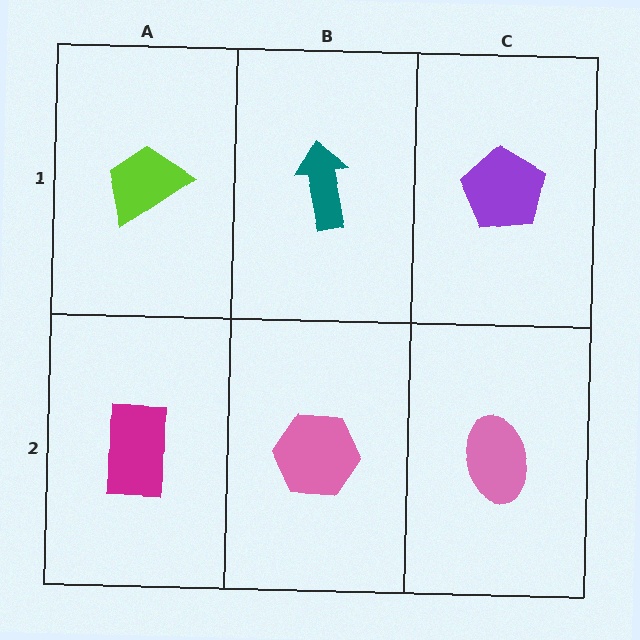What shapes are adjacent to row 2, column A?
A lime trapezoid (row 1, column A), a pink hexagon (row 2, column B).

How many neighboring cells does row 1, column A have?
2.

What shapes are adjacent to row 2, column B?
A teal arrow (row 1, column B), a magenta rectangle (row 2, column A), a pink ellipse (row 2, column C).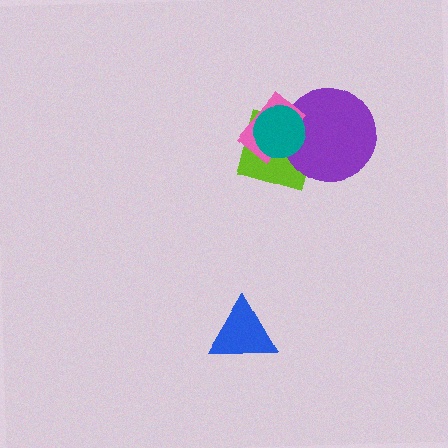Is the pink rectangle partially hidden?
Yes, it is partially covered by another shape.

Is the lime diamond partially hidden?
Yes, it is partially covered by another shape.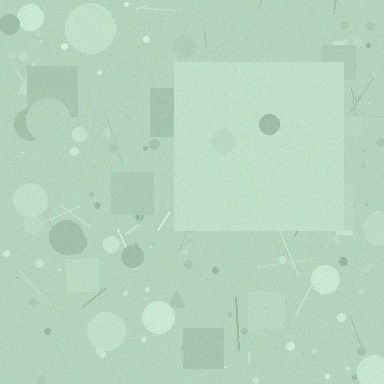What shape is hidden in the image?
A square is hidden in the image.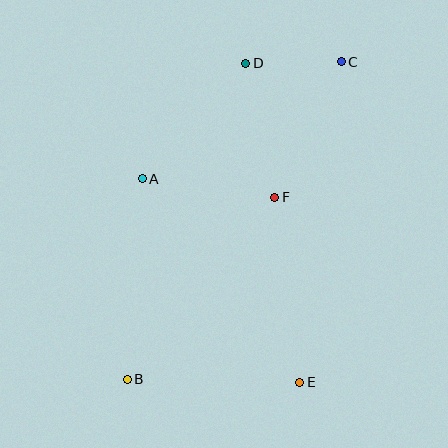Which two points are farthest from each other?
Points B and C are farthest from each other.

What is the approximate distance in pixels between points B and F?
The distance between B and F is approximately 234 pixels.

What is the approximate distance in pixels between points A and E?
The distance between A and E is approximately 258 pixels.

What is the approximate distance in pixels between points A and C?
The distance between A and C is approximately 231 pixels.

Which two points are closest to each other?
Points C and D are closest to each other.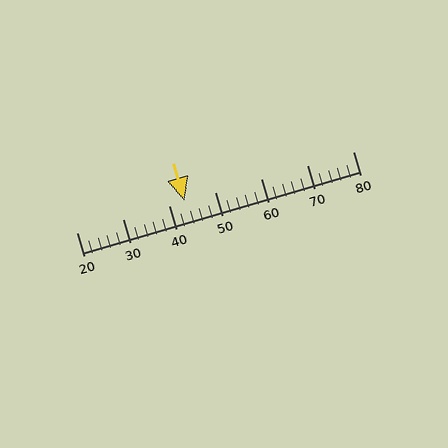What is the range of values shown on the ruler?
The ruler shows values from 20 to 80.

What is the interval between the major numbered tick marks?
The major tick marks are spaced 10 units apart.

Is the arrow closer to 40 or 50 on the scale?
The arrow is closer to 40.